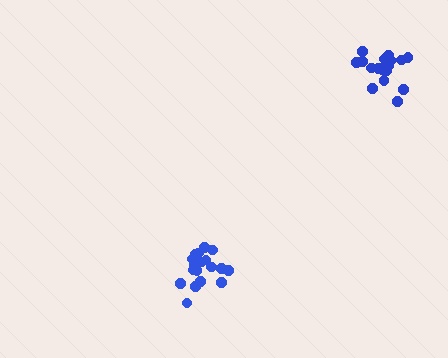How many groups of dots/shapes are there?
There are 2 groups.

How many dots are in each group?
Group 1: 18 dots, Group 2: 18 dots (36 total).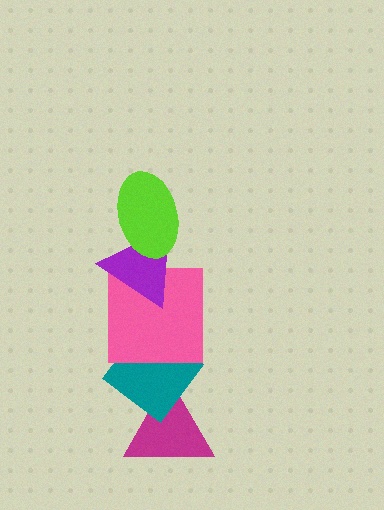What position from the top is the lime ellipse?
The lime ellipse is 1st from the top.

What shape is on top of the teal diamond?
The pink square is on top of the teal diamond.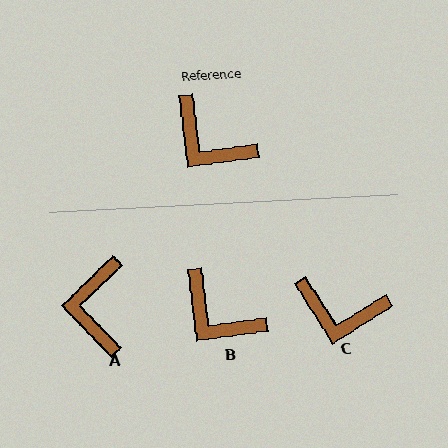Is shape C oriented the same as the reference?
No, it is off by about 25 degrees.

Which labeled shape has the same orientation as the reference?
B.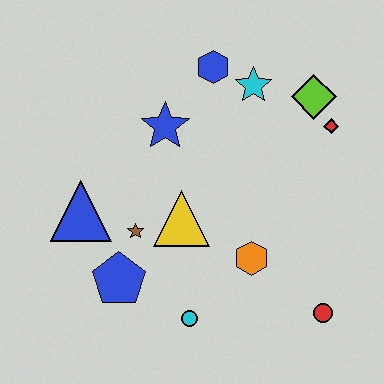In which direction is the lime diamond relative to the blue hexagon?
The lime diamond is to the right of the blue hexagon.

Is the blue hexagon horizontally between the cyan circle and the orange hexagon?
Yes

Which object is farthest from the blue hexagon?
The red circle is farthest from the blue hexagon.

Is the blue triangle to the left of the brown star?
Yes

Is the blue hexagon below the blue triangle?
No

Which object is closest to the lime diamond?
The red diamond is closest to the lime diamond.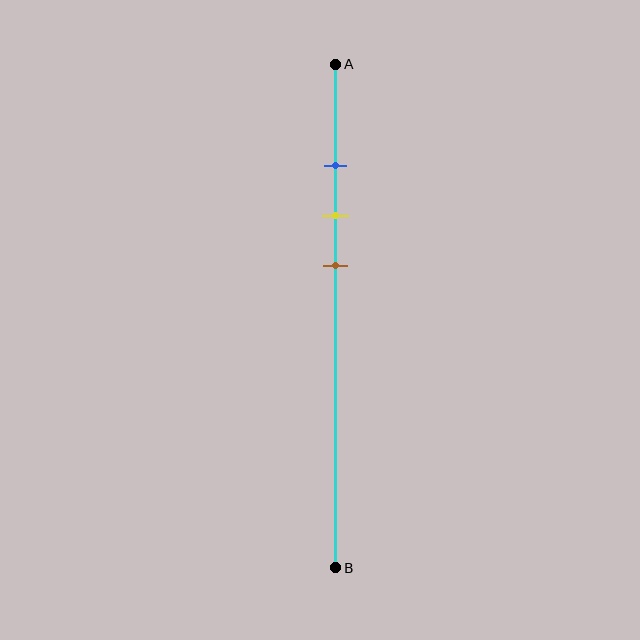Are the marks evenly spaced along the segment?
Yes, the marks are approximately evenly spaced.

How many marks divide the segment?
There are 3 marks dividing the segment.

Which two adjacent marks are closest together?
The blue and yellow marks are the closest adjacent pair.